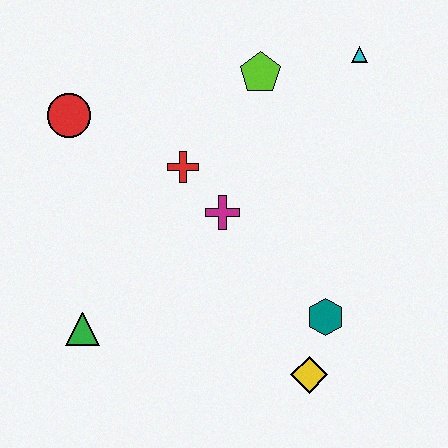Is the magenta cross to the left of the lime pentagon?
Yes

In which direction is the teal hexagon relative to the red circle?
The teal hexagon is to the right of the red circle.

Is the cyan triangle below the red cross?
No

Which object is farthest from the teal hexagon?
The red circle is farthest from the teal hexagon.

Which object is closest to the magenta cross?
The red cross is closest to the magenta cross.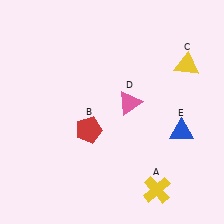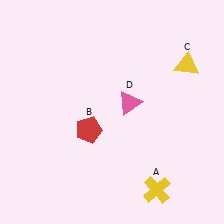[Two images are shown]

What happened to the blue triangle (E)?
The blue triangle (E) was removed in Image 2. It was in the bottom-right area of Image 1.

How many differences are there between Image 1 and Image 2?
There is 1 difference between the two images.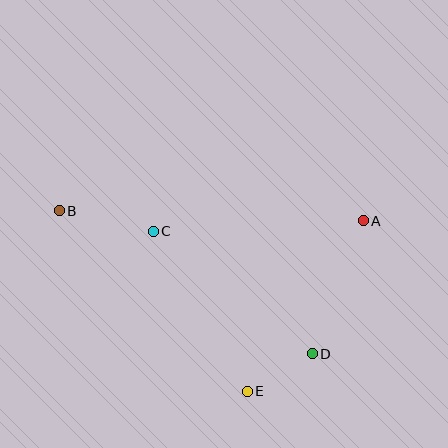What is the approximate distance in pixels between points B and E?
The distance between B and E is approximately 261 pixels.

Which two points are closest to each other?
Points D and E are closest to each other.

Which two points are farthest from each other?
Points A and B are farthest from each other.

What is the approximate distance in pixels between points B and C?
The distance between B and C is approximately 96 pixels.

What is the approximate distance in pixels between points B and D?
The distance between B and D is approximately 291 pixels.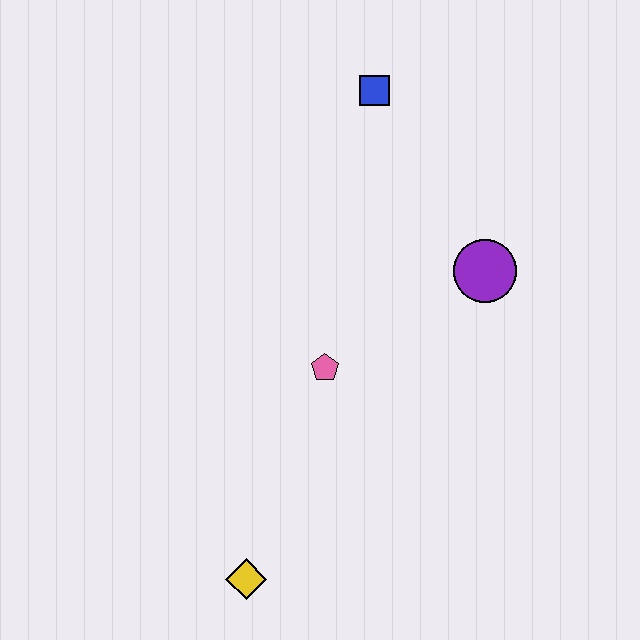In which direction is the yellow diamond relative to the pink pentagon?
The yellow diamond is below the pink pentagon.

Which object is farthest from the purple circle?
The yellow diamond is farthest from the purple circle.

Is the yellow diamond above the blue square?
No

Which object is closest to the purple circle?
The pink pentagon is closest to the purple circle.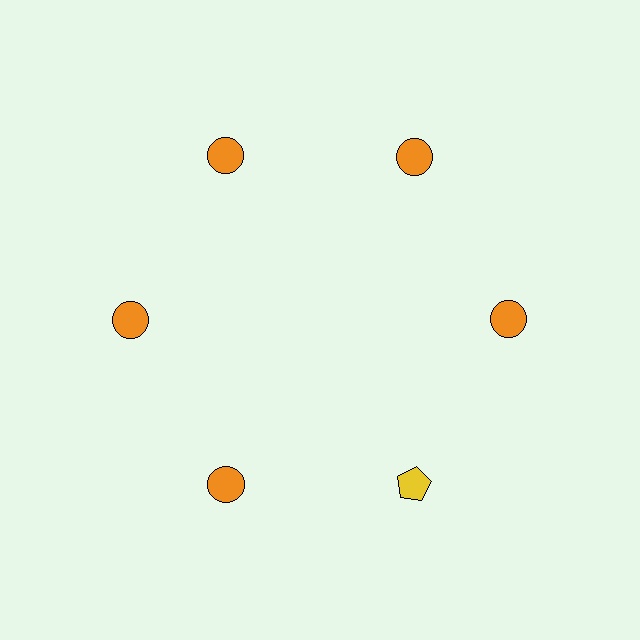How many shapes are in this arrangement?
There are 6 shapes arranged in a ring pattern.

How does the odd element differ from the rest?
It differs in both color (yellow instead of orange) and shape (pentagon instead of circle).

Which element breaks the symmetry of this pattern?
The yellow pentagon at roughly the 5 o'clock position breaks the symmetry. All other shapes are orange circles.